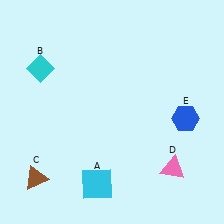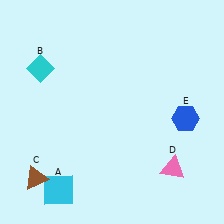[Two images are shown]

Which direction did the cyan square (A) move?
The cyan square (A) moved left.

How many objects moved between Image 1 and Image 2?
1 object moved between the two images.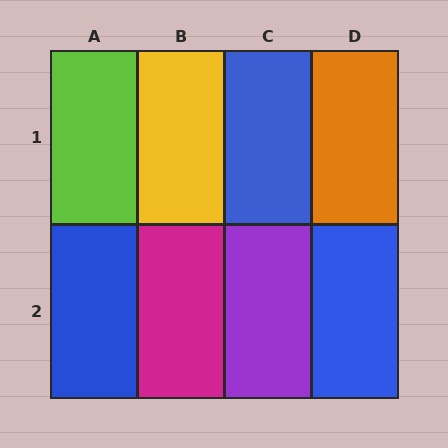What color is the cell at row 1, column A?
Lime.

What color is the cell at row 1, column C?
Blue.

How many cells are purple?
1 cell is purple.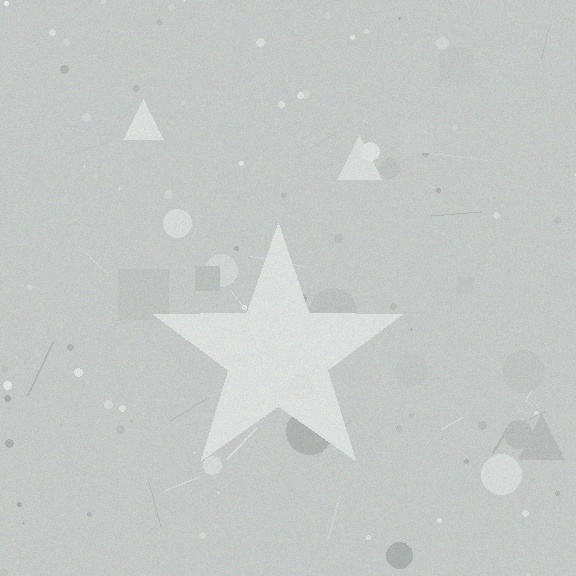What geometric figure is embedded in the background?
A star is embedded in the background.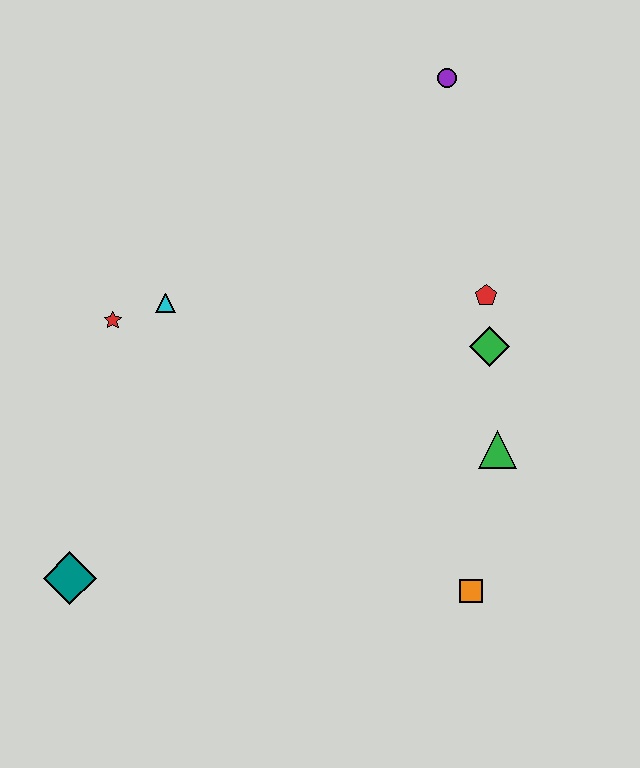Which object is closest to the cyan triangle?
The red star is closest to the cyan triangle.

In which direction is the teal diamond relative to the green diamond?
The teal diamond is to the left of the green diamond.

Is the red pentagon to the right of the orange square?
Yes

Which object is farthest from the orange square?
The purple circle is farthest from the orange square.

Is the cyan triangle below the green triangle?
No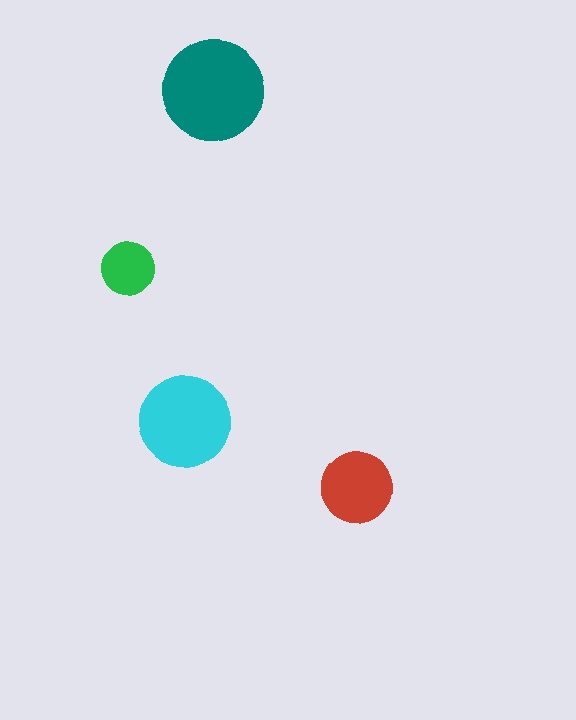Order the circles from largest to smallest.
the teal one, the cyan one, the red one, the green one.